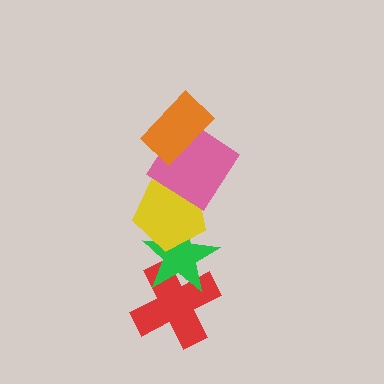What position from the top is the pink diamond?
The pink diamond is 2nd from the top.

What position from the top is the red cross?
The red cross is 5th from the top.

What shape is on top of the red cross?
The green star is on top of the red cross.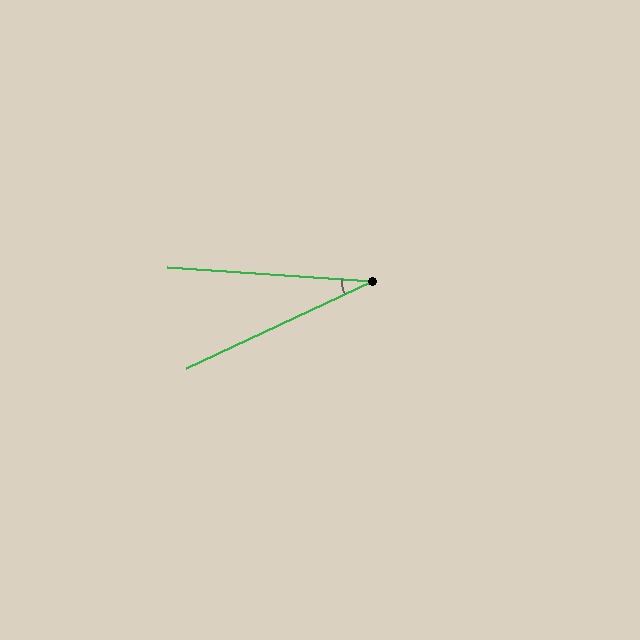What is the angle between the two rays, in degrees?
Approximately 29 degrees.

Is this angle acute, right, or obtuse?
It is acute.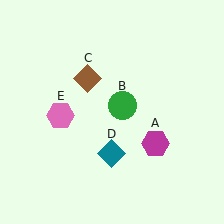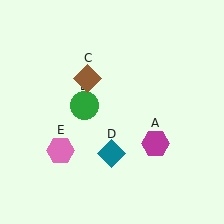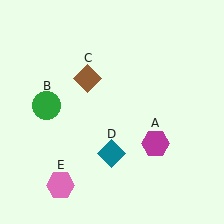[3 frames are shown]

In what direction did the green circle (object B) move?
The green circle (object B) moved left.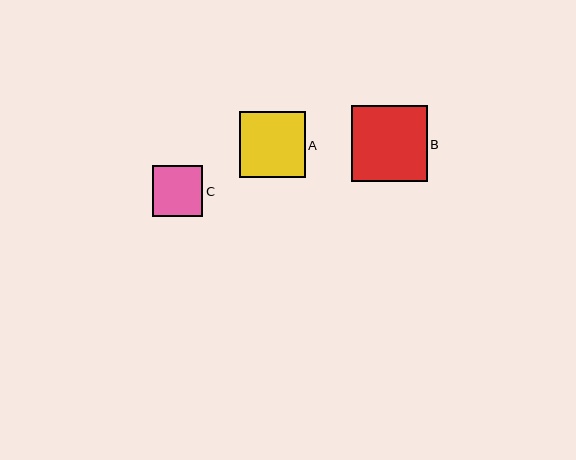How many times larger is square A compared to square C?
Square A is approximately 1.3 times the size of square C.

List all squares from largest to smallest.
From largest to smallest: B, A, C.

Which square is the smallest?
Square C is the smallest with a size of approximately 50 pixels.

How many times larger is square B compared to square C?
Square B is approximately 1.5 times the size of square C.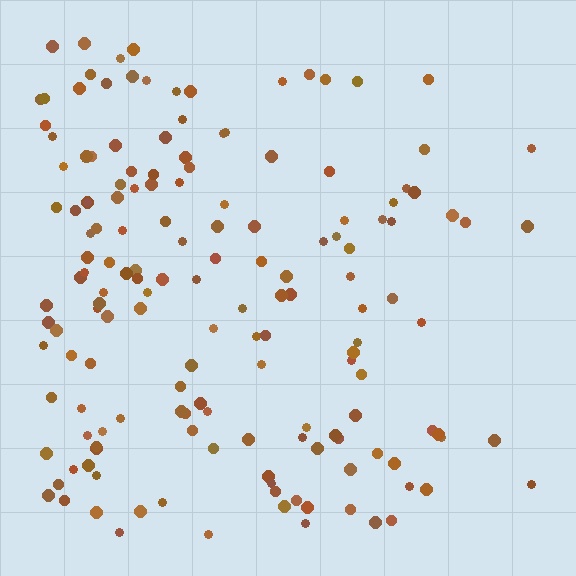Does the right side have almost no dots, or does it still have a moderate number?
Still a moderate number, just noticeably fewer than the left.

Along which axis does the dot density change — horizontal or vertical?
Horizontal.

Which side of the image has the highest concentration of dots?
The left.